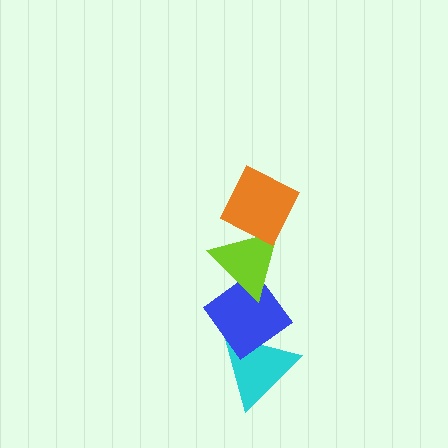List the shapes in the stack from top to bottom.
From top to bottom: the orange diamond, the lime triangle, the blue diamond, the cyan triangle.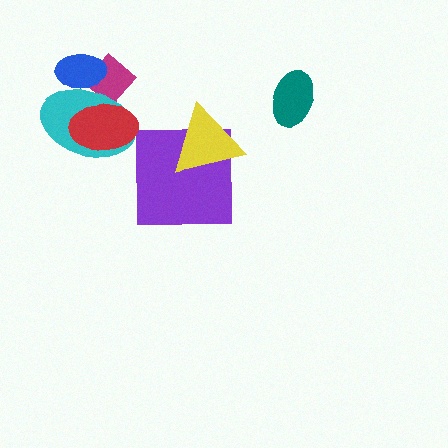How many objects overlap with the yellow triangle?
1 object overlaps with the yellow triangle.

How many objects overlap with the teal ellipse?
0 objects overlap with the teal ellipse.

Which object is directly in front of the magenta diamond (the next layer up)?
The cyan ellipse is directly in front of the magenta diamond.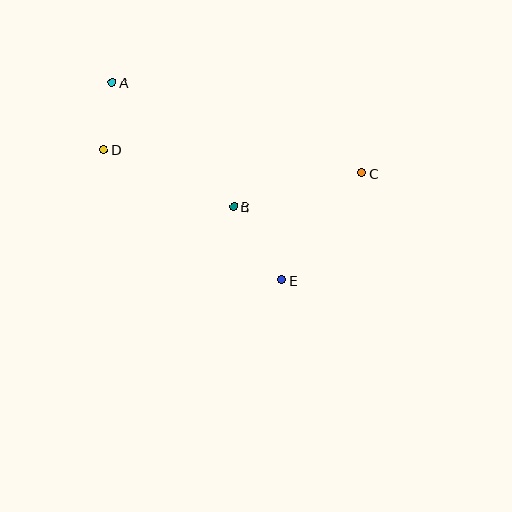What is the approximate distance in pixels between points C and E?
The distance between C and E is approximately 134 pixels.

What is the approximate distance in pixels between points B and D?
The distance between B and D is approximately 142 pixels.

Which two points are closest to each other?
Points A and D are closest to each other.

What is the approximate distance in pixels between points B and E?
The distance between B and E is approximately 88 pixels.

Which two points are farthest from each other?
Points A and C are farthest from each other.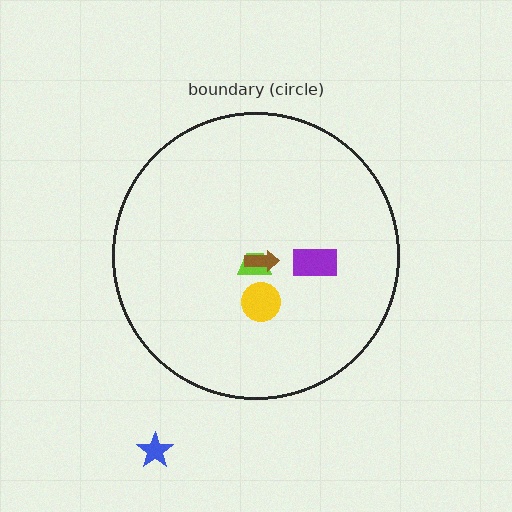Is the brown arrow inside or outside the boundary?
Inside.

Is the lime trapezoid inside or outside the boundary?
Inside.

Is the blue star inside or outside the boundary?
Outside.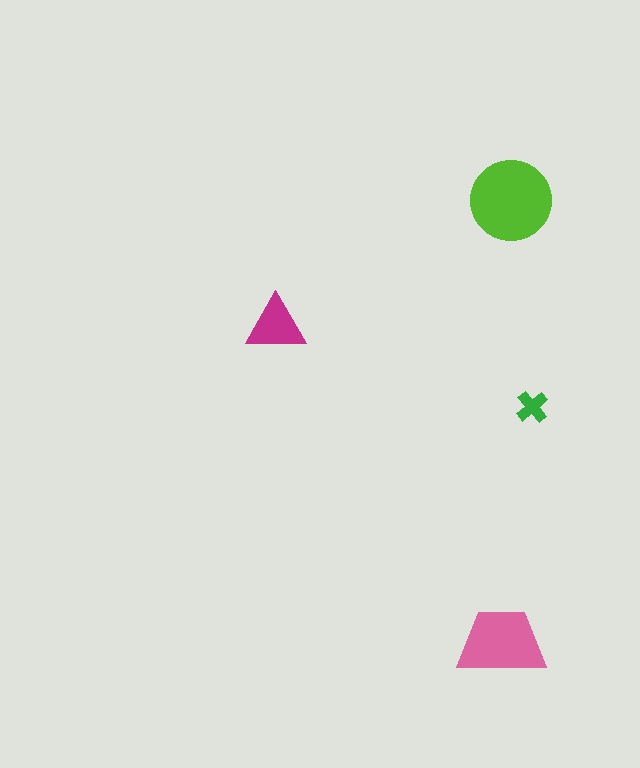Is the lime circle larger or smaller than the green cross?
Larger.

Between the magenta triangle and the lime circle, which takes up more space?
The lime circle.